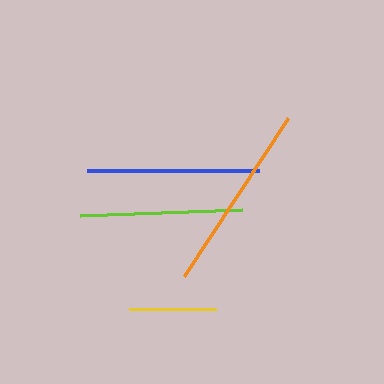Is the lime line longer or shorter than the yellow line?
The lime line is longer than the yellow line.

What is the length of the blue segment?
The blue segment is approximately 172 pixels long.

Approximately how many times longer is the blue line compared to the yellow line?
The blue line is approximately 2.0 times the length of the yellow line.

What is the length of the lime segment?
The lime segment is approximately 161 pixels long.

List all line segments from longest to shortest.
From longest to shortest: orange, blue, lime, yellow.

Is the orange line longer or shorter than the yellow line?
The orange line is longer than the yellow line.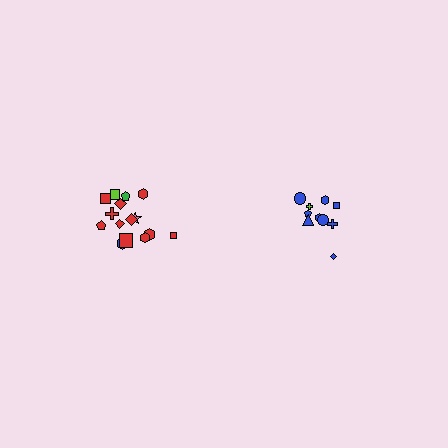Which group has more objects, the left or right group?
The left group.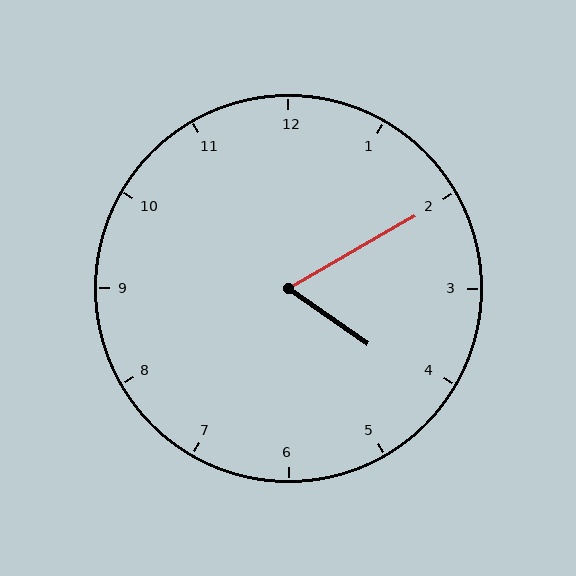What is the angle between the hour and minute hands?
Approximately 65 degrees.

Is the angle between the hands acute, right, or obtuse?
It is acute.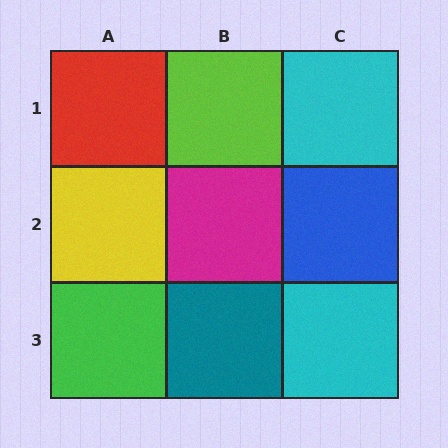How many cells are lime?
1 cell is lime.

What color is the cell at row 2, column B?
Magenta.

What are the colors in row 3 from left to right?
Green, teal, cyan.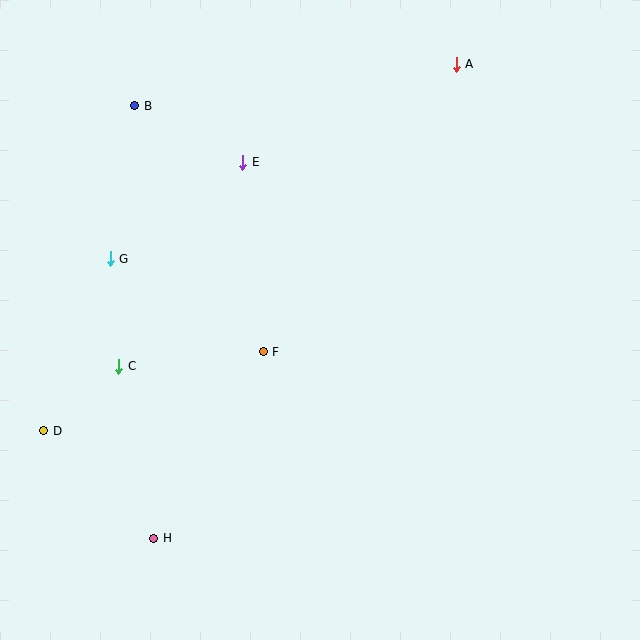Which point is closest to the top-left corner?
Point B is closest to the top-left corner.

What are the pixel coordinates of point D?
Point D is at (44, 431).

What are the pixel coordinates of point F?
Point F is at (263, 352).